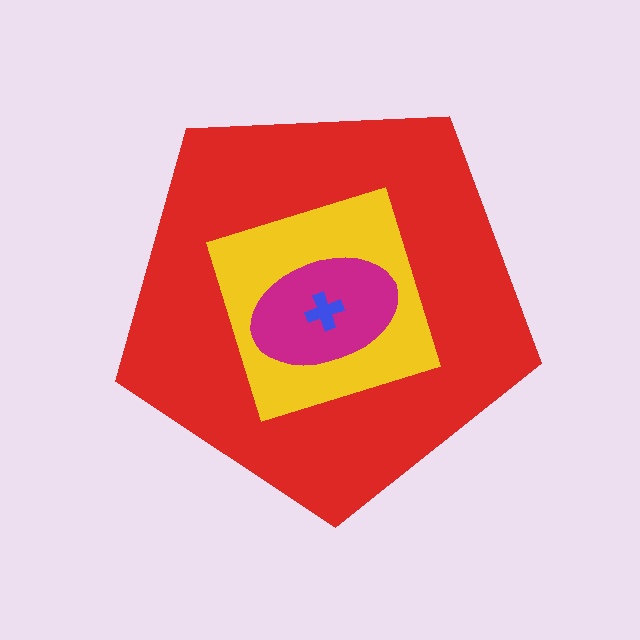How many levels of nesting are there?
4.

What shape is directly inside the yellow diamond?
The magenta ellipse.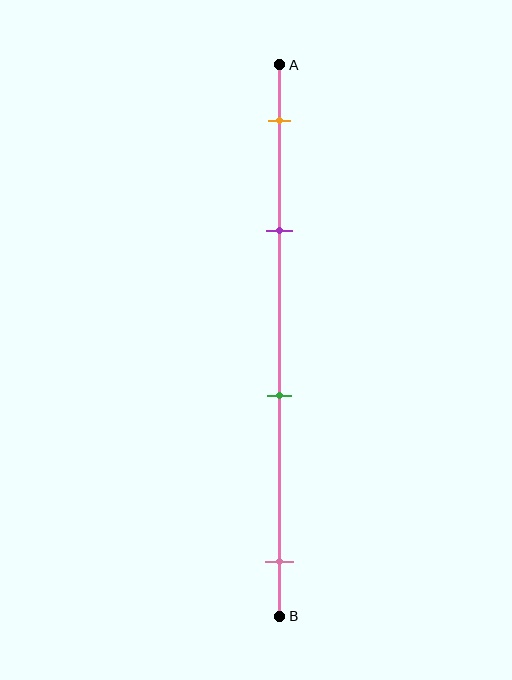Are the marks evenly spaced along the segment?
No, the marks are not evenly spaced.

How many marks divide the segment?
There are 4 marks dividing the segment.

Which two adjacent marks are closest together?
The orange and purple marks are the closest adjacent pair.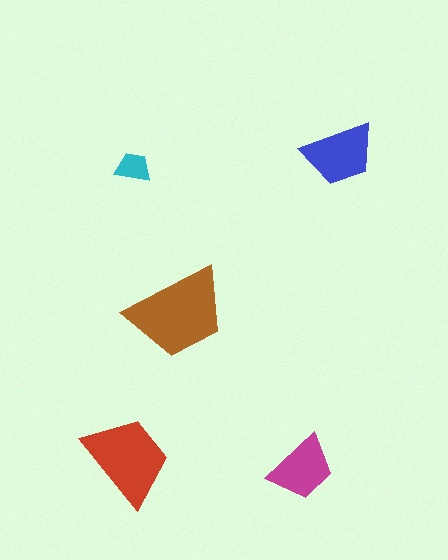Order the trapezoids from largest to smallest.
the brown one, the red one, the blue one, the magenta one, the cyan one.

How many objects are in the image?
There are 5 objects in the image.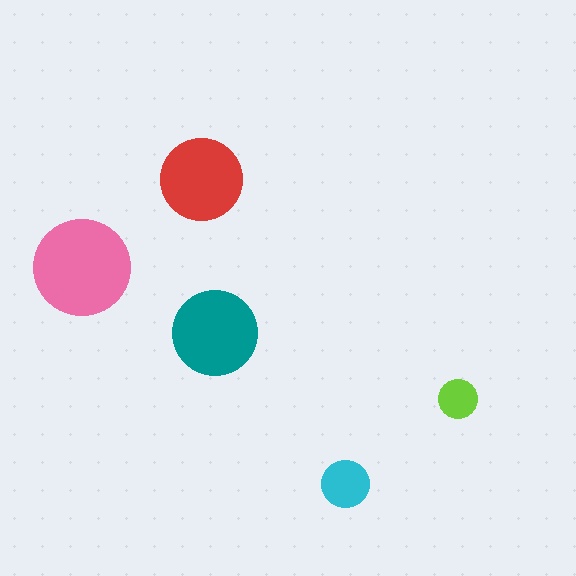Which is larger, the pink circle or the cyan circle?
The pink one.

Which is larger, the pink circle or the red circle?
The pink one.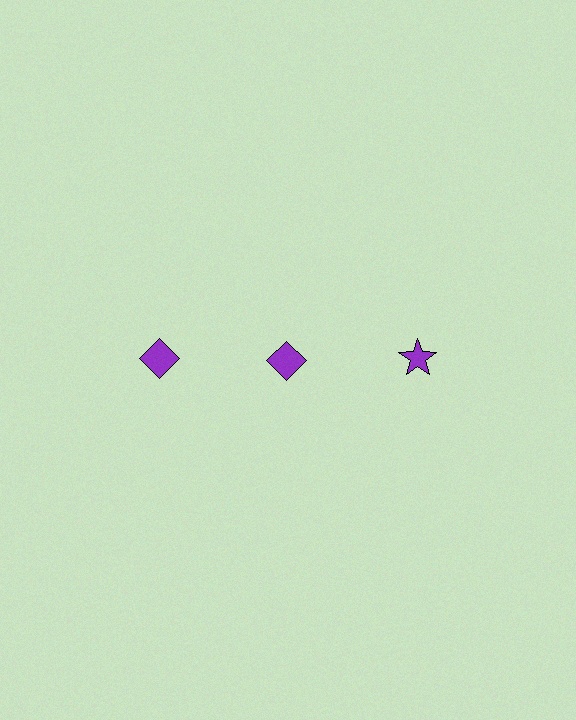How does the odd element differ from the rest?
It has a different shape: star instead of diamond.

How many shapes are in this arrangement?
There are 3 shapes arranged in a grid pattern.